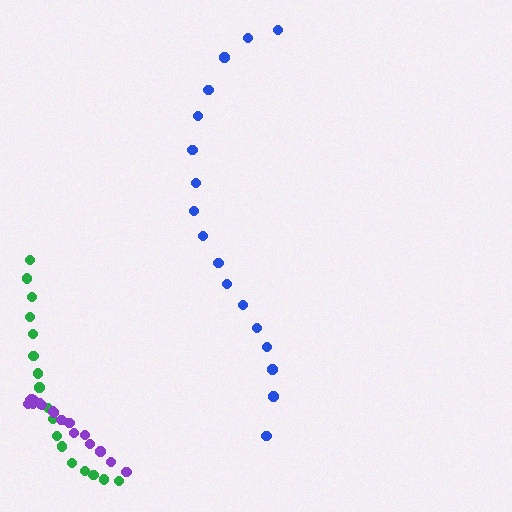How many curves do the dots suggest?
There are 3 distinct paths.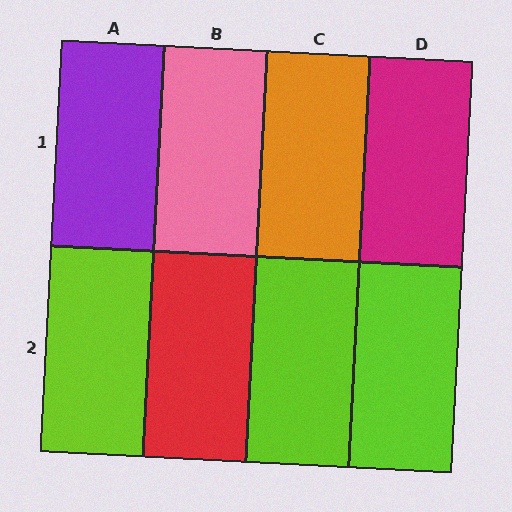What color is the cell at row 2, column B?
Red.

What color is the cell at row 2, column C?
Lime.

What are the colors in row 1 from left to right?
Purple, pink, orange, magenta.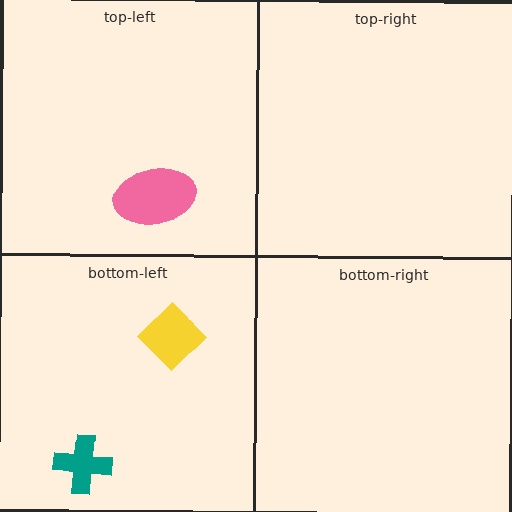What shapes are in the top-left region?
The pink ellipse.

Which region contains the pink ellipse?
The top-left region.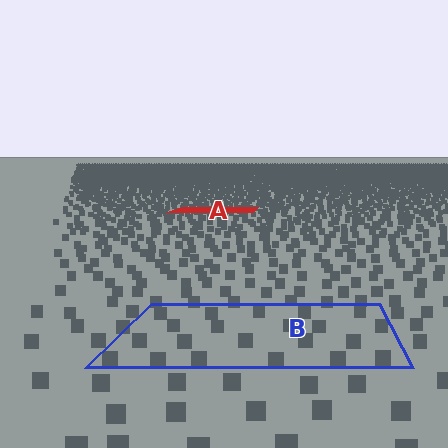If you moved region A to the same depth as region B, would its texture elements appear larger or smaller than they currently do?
They would appear larger. At a closer depth, the same texture elements are projected at a bigger on-screen size.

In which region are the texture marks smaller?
The texture marks are smaller in region A, because it is farther away.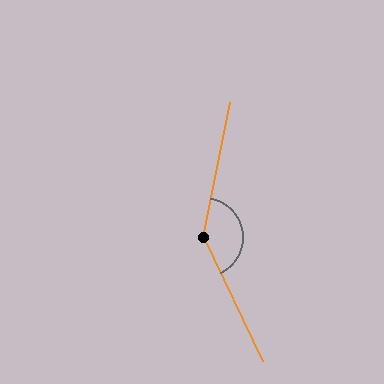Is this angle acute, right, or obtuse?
It is obtuse.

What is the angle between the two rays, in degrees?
Approximately 144 degrees.